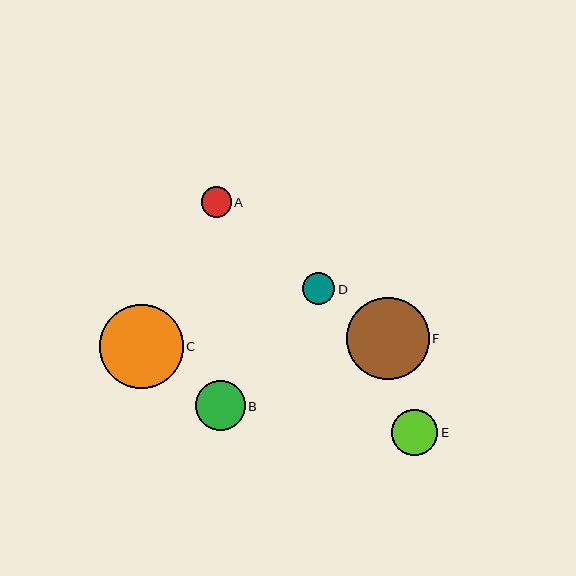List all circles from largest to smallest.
From largest to smallest: C, F, B, E, D, A.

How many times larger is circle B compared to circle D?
Circle B is approximately 1.6 times the size of circle D.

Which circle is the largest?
Circle C is the largest with a size of approximately 84 pixels.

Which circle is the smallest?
Circle A is the smallest with a size of approximately 30 pixels.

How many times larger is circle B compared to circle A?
Circle B is approximately 1.6 times the size of circle A.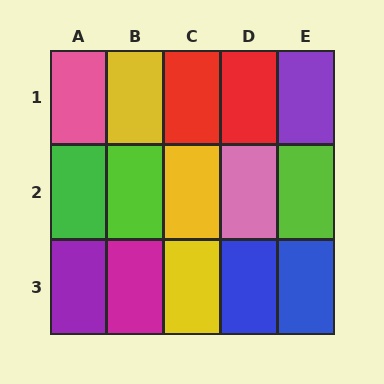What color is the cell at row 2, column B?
Lime.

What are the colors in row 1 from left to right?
Pink, yellow, red, red, purple.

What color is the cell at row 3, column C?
Yellow.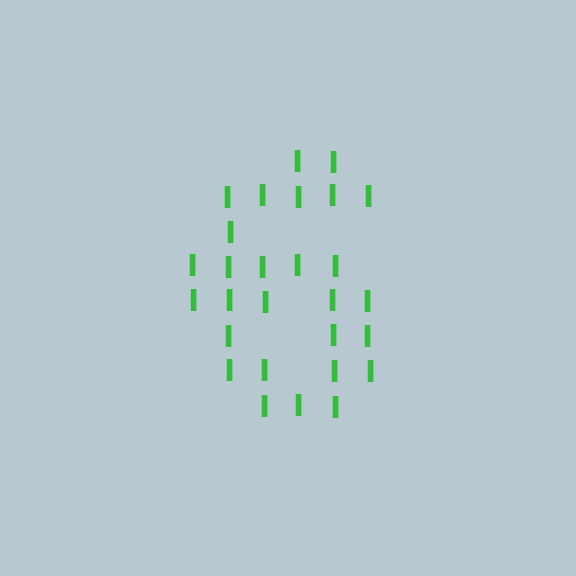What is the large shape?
The large shape is the digit 6.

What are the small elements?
The small elements are letter I's.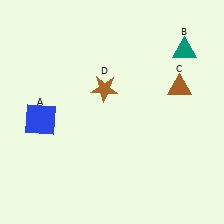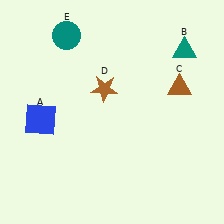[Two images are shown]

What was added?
A teal circle (E) was added in Image 2.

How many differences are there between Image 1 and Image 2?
There is 1 difference between the two images.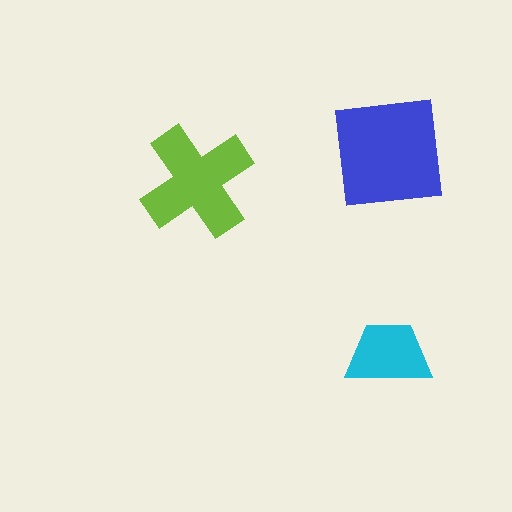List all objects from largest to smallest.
The blue square, the lime cross, the cyan trapezoid.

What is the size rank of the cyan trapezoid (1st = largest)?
3rd.